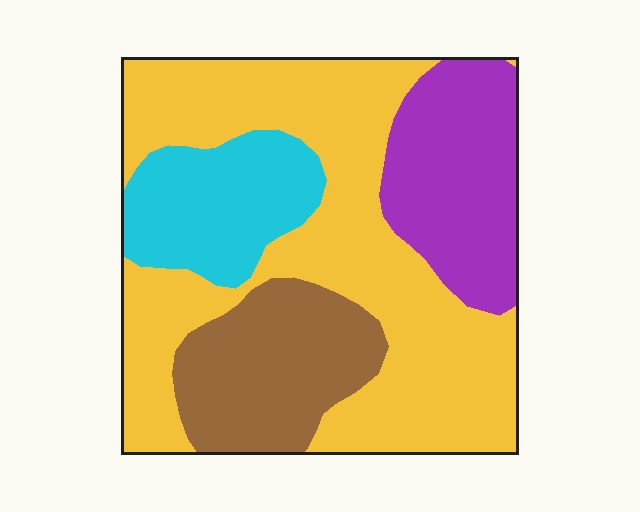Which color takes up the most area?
Yellow, at roughly 50%.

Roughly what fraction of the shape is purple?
Purple covers around 20% of the shape.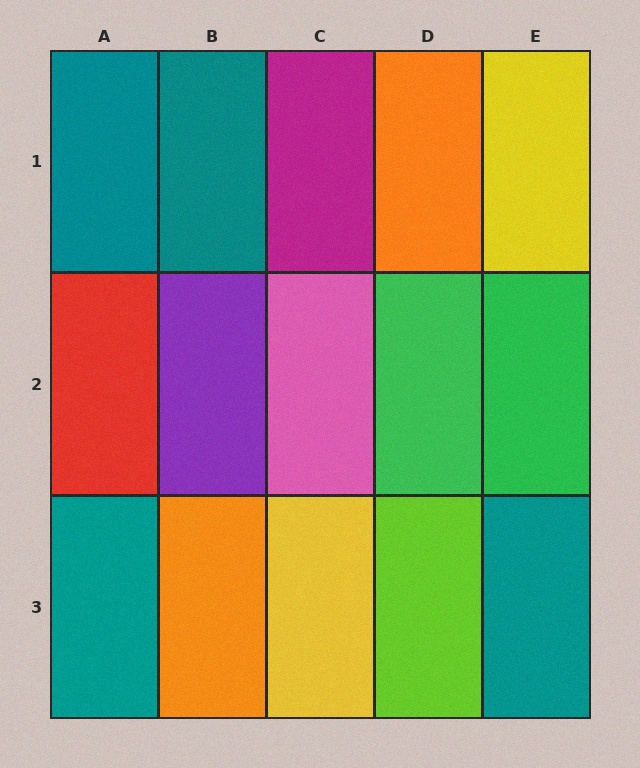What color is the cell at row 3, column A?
Teal.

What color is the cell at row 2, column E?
Green.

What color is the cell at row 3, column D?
Lime.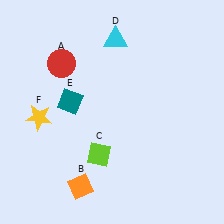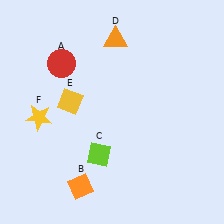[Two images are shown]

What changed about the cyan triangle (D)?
In Image 1, D is cyan. In Image 2, it changed to orange.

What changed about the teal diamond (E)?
In Image 1, E is teal. In Image 2, it changed to yellow.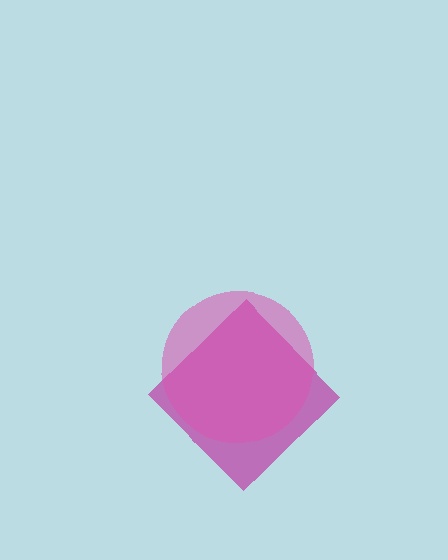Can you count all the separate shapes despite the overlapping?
Yes, there are 2 separate shapes.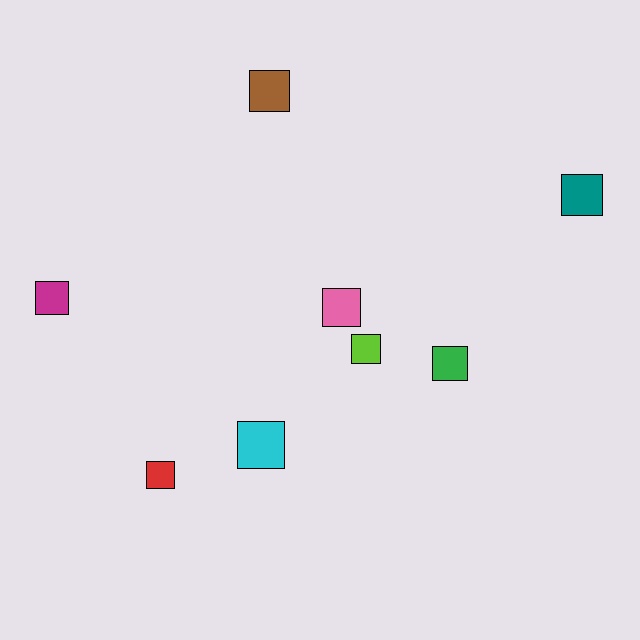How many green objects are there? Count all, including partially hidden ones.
There is 1 green object.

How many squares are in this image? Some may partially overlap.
There are 8 squares.